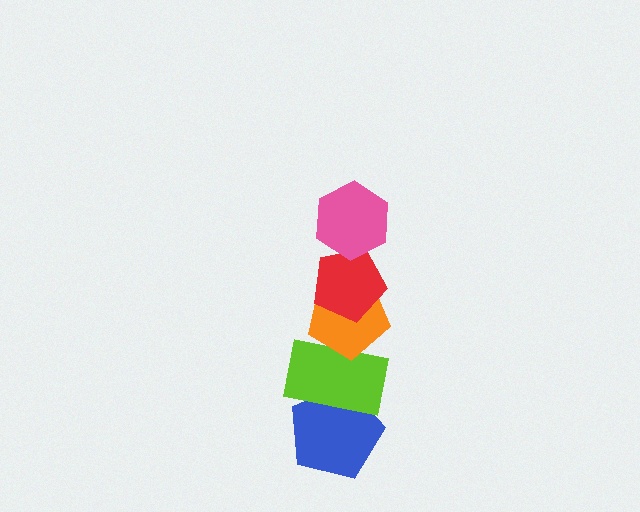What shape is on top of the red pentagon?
The pink hexagon is on top of the red pentagon.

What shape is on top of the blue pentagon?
The lime rectangle is on top of the blue pentagon.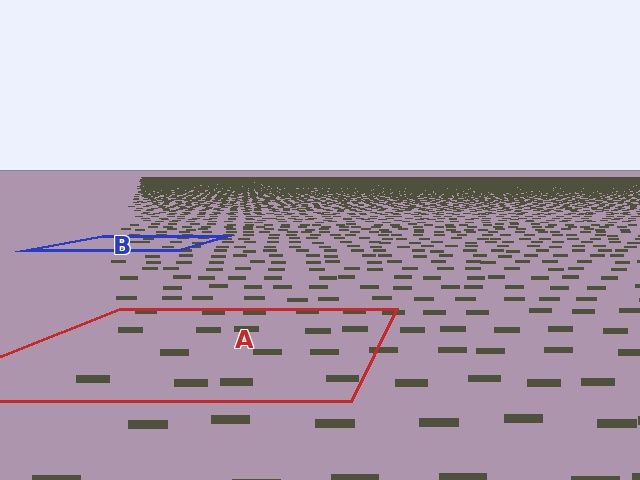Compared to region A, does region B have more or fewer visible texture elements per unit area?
Region B has more texture elements per unit area — they are packed more densely because it is farther away.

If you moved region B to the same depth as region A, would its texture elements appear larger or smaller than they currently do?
They would appear larger. At a closer depth, the same texture elements are projected at a bigger on-screen size.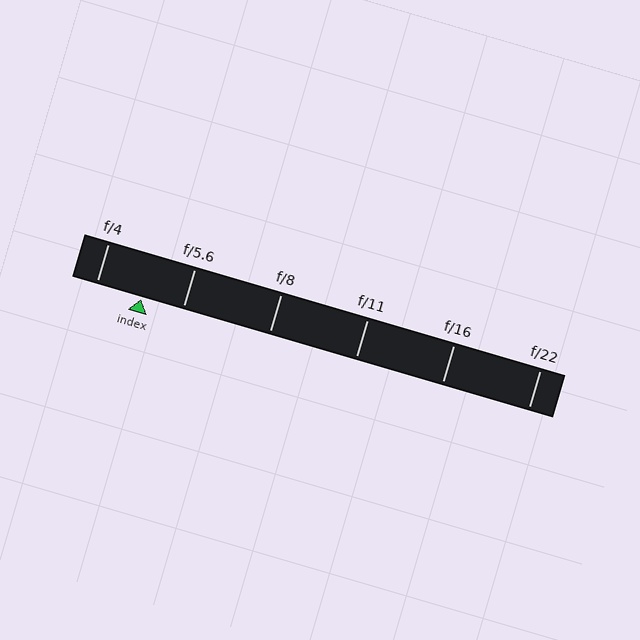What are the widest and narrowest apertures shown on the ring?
The widest aperture shown is f/4 and the narrowest is f/22.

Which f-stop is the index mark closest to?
The index mark is closest to f/5.6.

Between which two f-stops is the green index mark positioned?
The index mark is between f/4 and f/5.6.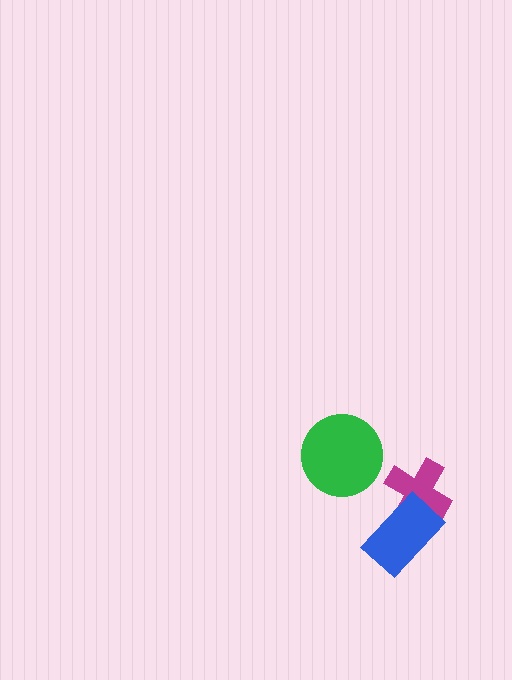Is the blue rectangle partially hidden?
No, no other shape covers it.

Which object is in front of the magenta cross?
The blue rectangle is in front of the magenta cross.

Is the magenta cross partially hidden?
Yes, it is partially covered by another shape.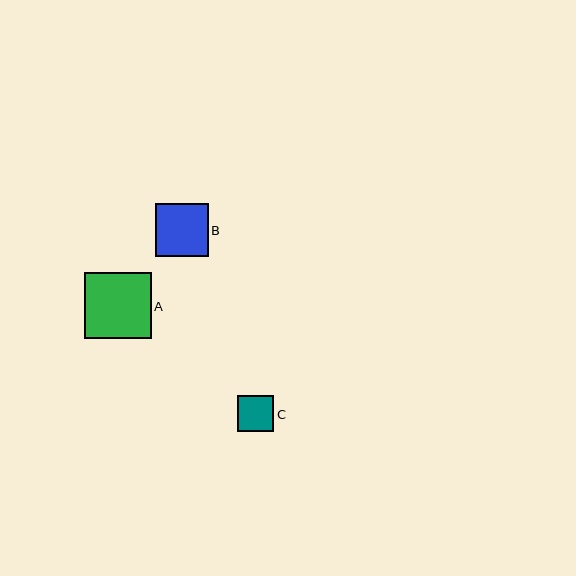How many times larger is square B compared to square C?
Square B is approximately 1.5 times the size of square C.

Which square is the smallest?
Square C is the smallest with a size of approximately 36 pixels.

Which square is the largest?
Square A is the largest with a size of approximately 67 pixels.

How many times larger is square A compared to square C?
Square A is approximately 1.8 times the size of square C.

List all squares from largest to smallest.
From largest to smallest: A, B, C.